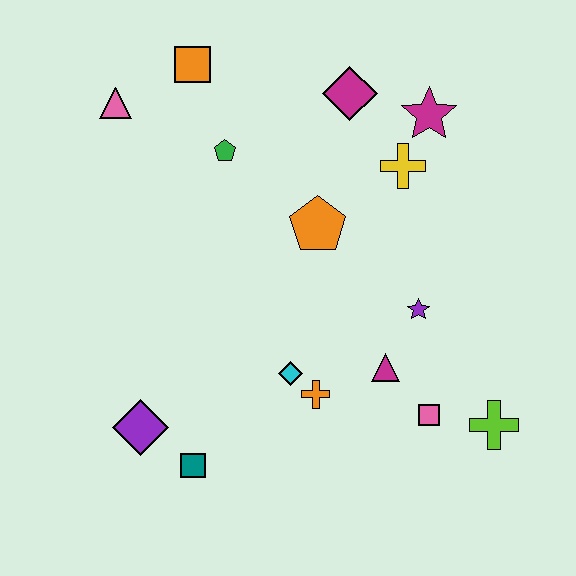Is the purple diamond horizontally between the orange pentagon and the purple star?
No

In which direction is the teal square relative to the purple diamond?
The teal square is to the right of the purple diamond.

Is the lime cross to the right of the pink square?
Yes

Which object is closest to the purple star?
The magenta triangle is closest to the purple star.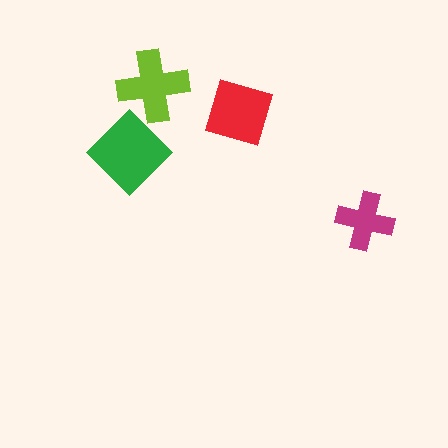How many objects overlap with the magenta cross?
0 objects overlap with the magenta cross.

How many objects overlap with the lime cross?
1 object overlaps with the lime cross.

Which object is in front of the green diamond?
The lime cross is in front of the green diamond.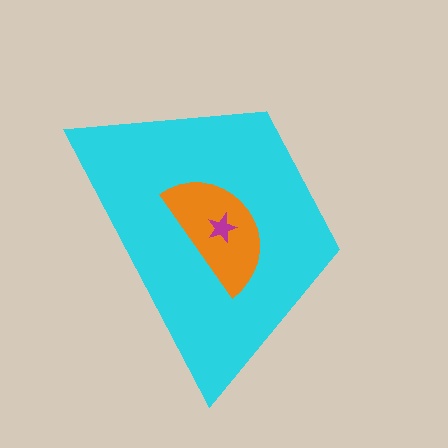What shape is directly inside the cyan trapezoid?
The orange semicircle.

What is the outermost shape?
The cyan trapezoid.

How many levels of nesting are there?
3.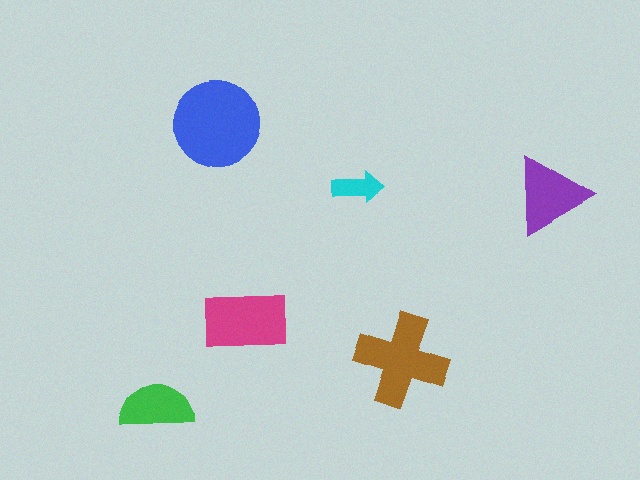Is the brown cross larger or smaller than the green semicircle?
Larger.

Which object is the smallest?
The cyan arrow.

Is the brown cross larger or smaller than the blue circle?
Smaller.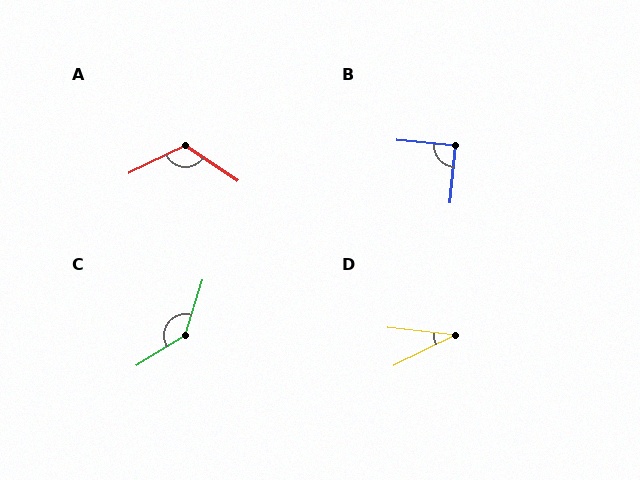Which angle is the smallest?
D, at approximately 32 degrees.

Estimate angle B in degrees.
Approximately 90 degrees.